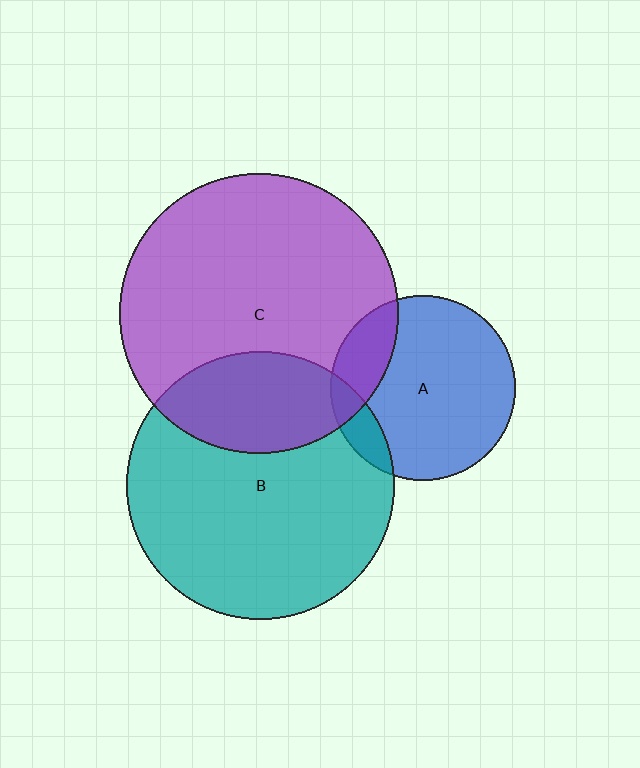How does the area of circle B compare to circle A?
Approximately 2.1 times.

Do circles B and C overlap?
Yes.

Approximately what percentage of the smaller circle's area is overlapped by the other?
Approximately 25%.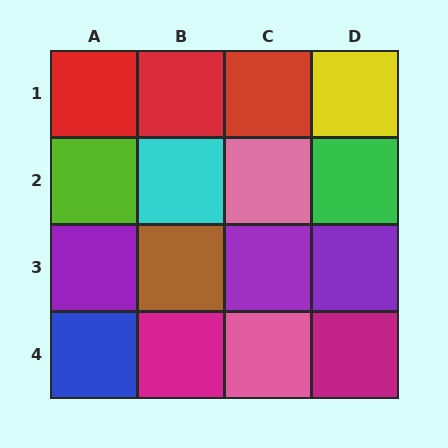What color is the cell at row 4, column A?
Blue.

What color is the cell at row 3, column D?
Purple.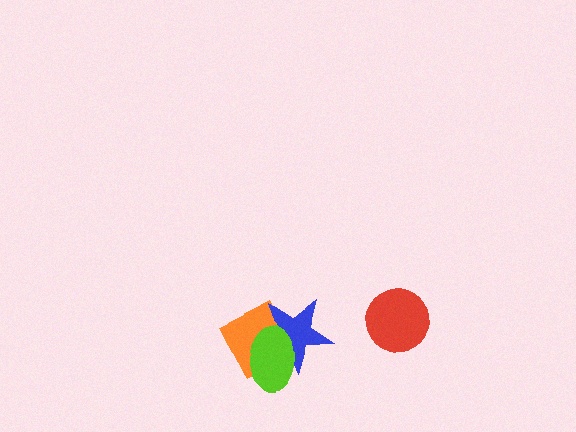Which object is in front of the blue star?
The lime ellipse is in front of the blue star.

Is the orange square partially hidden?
Yes, it is partially covered by another shape.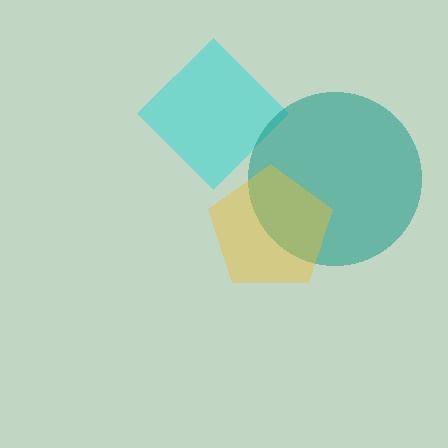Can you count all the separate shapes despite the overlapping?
Yes, there are 3 separate shapes.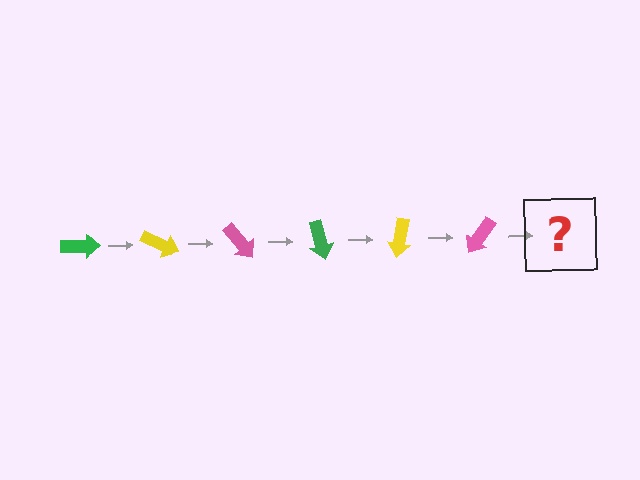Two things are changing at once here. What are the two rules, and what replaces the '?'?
The two rules are that it rotates 25 degrees each step and the color cycles through green, yellow, and pink. The '?' should be a green arrow, rotated 150 degrees from the start.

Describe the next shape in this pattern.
It should be a green arrow, rotated 150 degrees from the start.